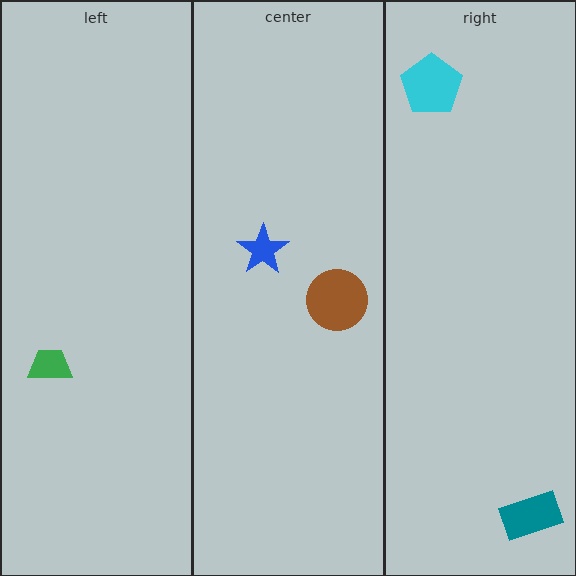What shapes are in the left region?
The green trapezoid.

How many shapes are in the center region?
2.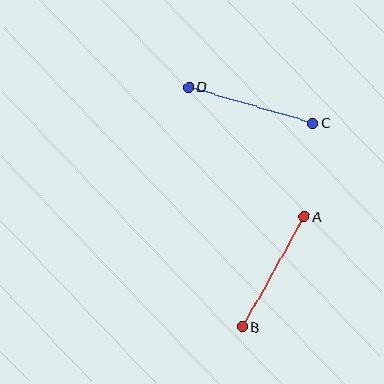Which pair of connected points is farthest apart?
Points C and D are farthest apart.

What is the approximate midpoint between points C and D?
The midpoint is at approximately (250, 105) pixels.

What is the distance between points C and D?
The distance is approximately 129 pixels.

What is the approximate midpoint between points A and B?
The midpoint is at approximately (273, 272) pixels.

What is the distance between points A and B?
The distance is approximately 126 pixels.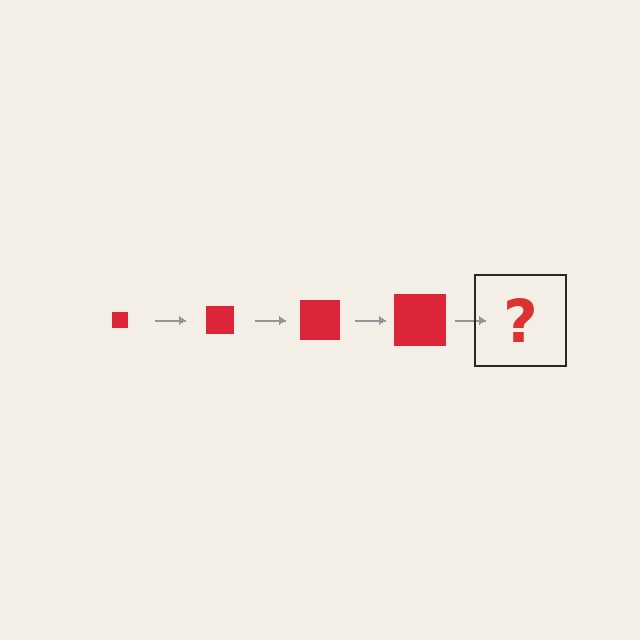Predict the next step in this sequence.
The next step is a red square, larger than the previous one.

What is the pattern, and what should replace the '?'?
The pattern is that the square gets progressively larger each step. The '?' should be a red square, larger than the previous one.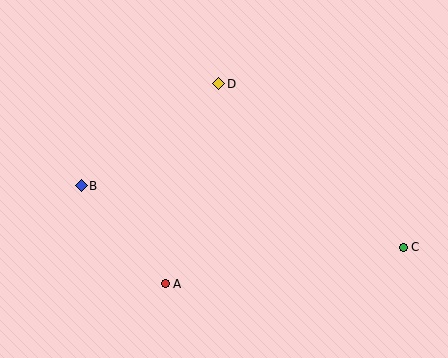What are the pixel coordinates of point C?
Point C is at (403, 247).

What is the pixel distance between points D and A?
The distance between D and A is 207 pixels.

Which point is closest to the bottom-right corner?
Point C is closest to the bottom-right corner.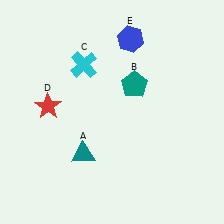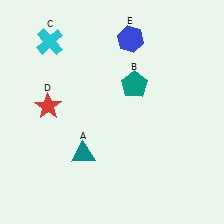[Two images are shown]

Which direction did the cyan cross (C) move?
The cyan cross (C) moved left.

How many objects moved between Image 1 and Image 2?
1 object moved between the two images.